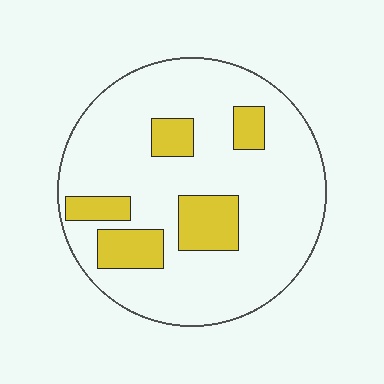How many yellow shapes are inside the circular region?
5.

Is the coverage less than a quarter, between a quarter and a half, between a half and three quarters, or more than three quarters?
Less than a quarter.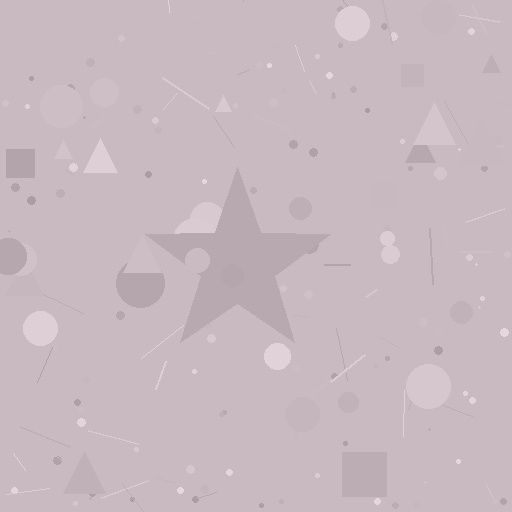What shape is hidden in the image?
A star is hidden in the image.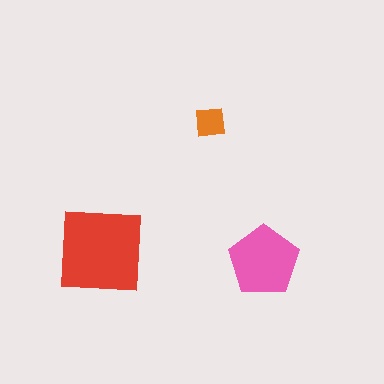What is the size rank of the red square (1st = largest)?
1st.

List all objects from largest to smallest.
The red square, the pink pentagon, the orange square.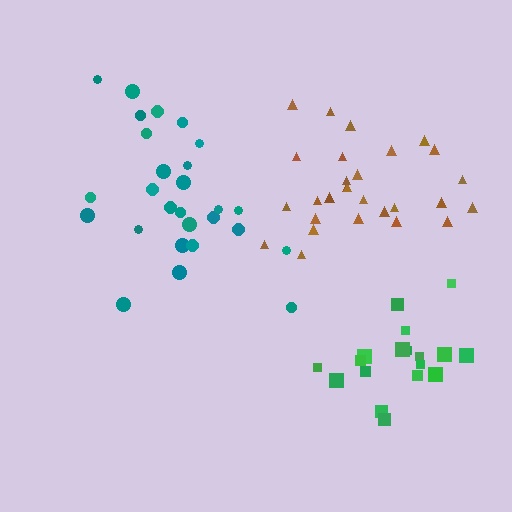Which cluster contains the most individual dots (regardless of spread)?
Brown (28).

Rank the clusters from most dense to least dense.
green, brown, teal.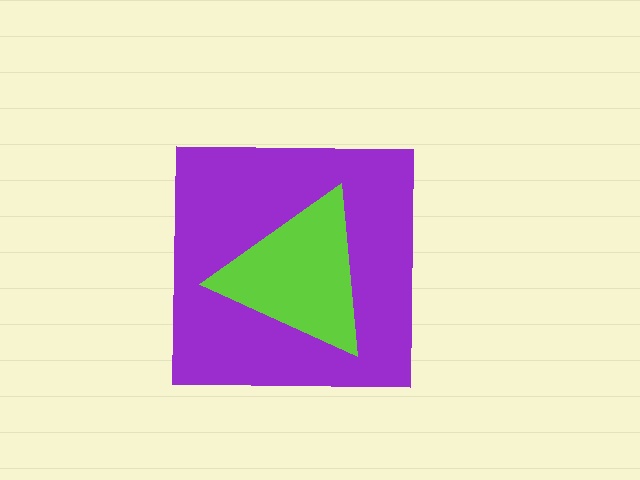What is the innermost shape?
The lime triangle.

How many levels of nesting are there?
2.